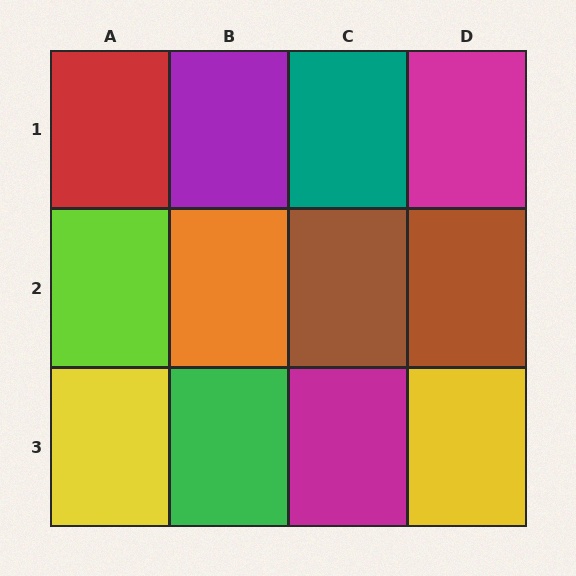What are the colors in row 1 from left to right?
Red, purple, teal, magenta.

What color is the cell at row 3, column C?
Magenta.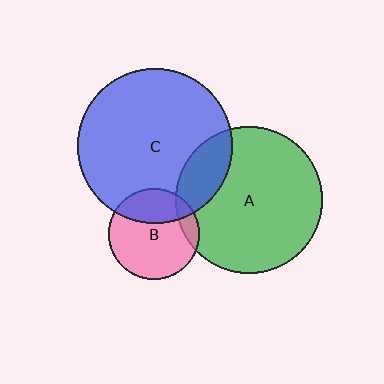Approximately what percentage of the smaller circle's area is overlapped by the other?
Approximately 20%.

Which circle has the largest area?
Circle C (blue).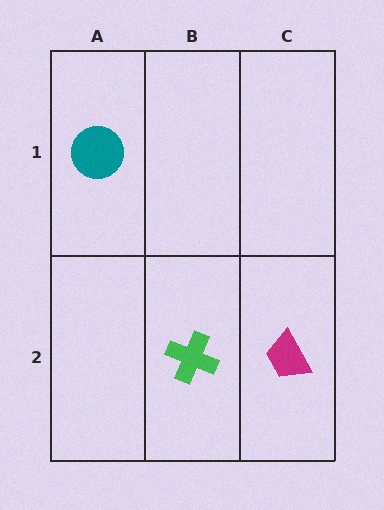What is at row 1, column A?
A teal circle.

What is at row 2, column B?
A green cross.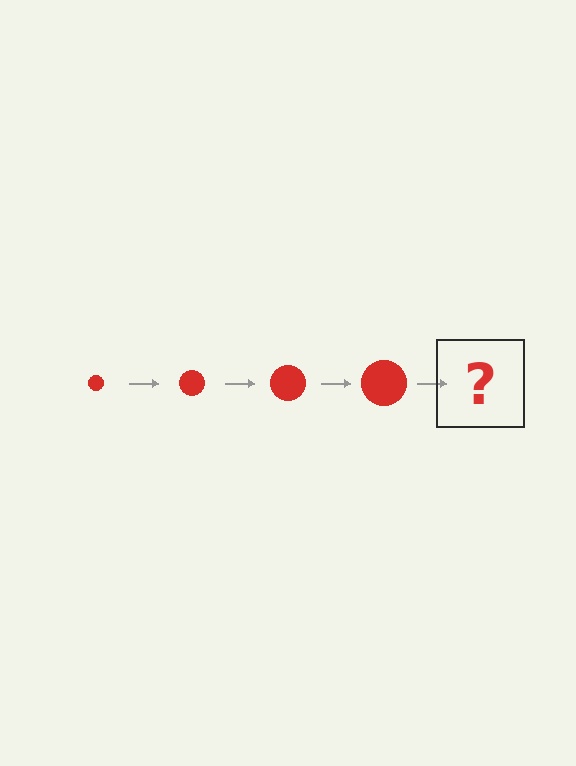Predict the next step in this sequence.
The next step is a red circle, larger than the previous one.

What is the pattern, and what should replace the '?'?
The pattern is that the circle gets progressively larger each step. The '?' should be a red circle, larger than the previous one.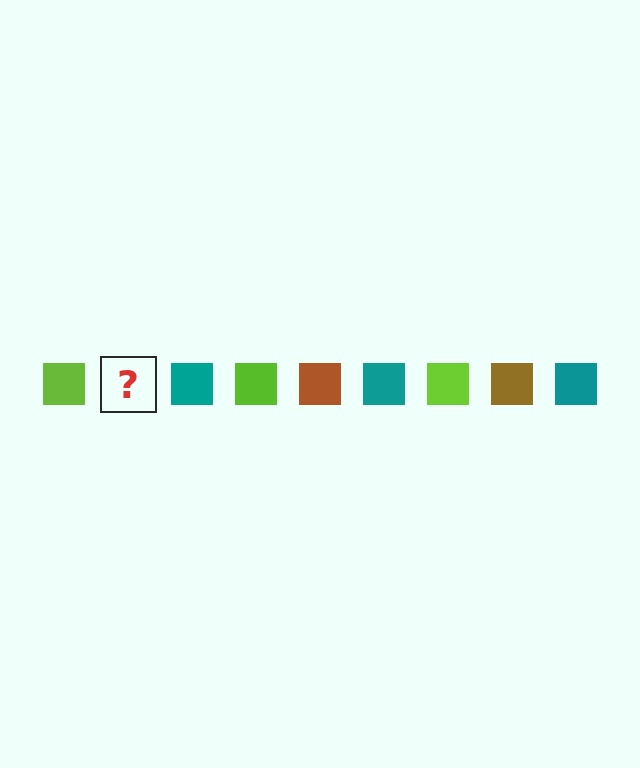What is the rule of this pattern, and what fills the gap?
The rule is that the pattern cycles through lime, brown, teal squares. The gap should be filled with a brown square.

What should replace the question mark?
The question mark should be replaced with a brown square.